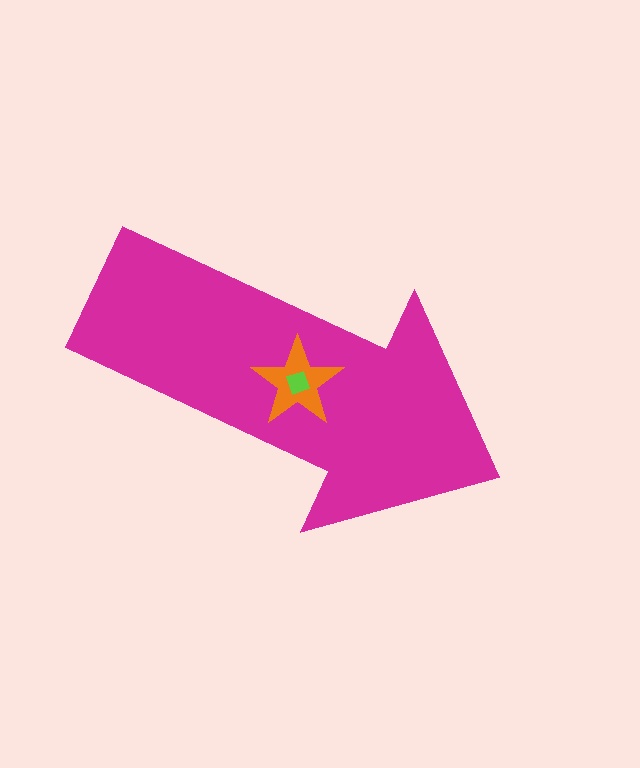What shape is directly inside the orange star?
The lime diamond.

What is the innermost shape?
The lime diamond.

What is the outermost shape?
The magenta arrow.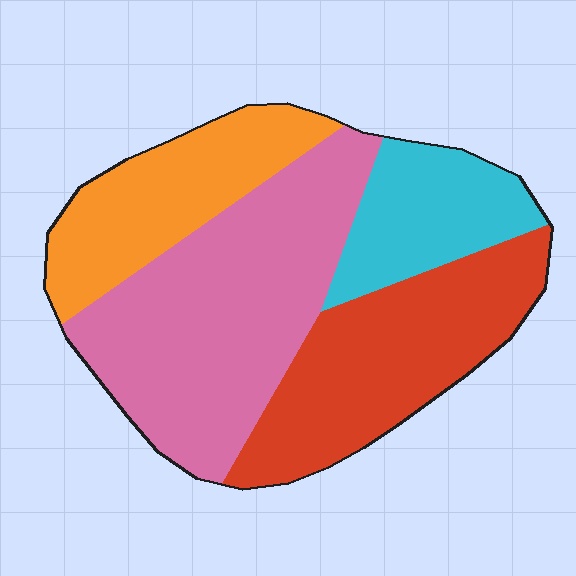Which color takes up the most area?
Pink, at roughly 40%.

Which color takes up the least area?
Cyan, at roughly 15%.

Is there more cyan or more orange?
Orange.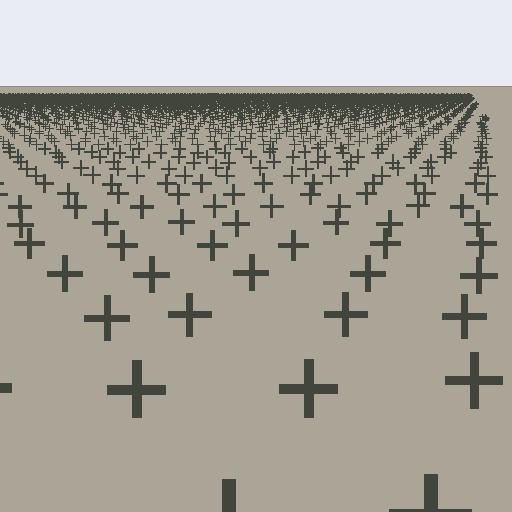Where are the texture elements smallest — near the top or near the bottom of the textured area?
Near the top.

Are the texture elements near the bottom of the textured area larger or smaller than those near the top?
Larger. Near the bottom, elements are closer to the viewer and appear at a bigger on-screen size.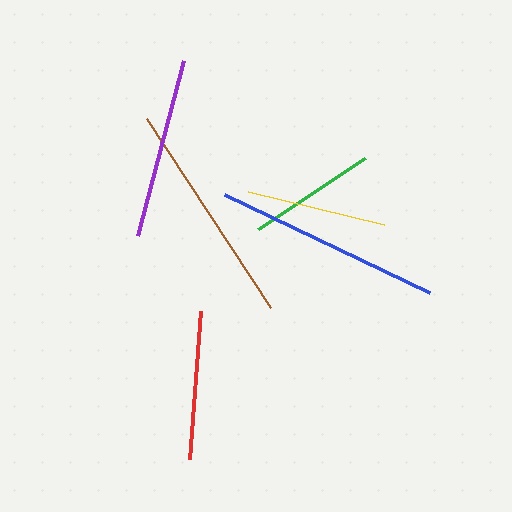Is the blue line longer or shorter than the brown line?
The blue line is longer than the brown line.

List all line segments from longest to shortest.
From longest to shortest: blue, brown, purple, red, yellow, green.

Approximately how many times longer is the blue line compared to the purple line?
The blue line is approximately 1.3 times the length of the purple line.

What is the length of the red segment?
The red segment is approximately 148 pixels long.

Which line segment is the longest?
The blue line is the longest at approximately 227 pixels.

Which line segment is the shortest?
The green line is the shortest at approximately 129 pixels.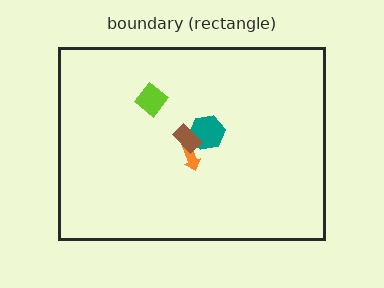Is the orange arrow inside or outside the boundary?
Inside.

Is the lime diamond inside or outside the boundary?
Inside.